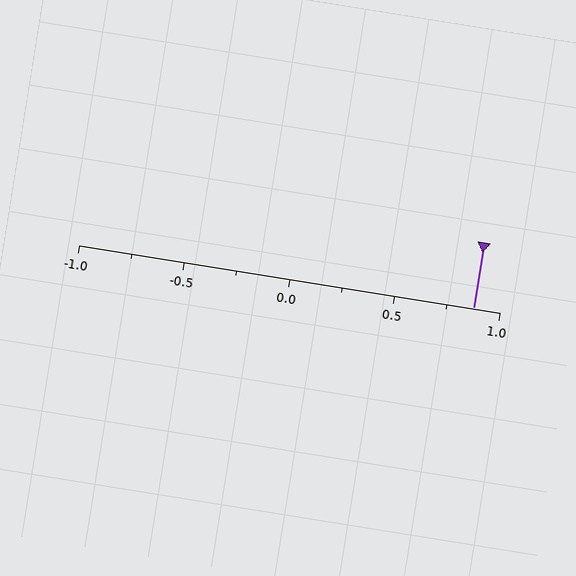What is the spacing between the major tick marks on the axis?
The major ticks are spaced 0.5 apart.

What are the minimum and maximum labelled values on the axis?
The axis runs from -1.0 to 1.0.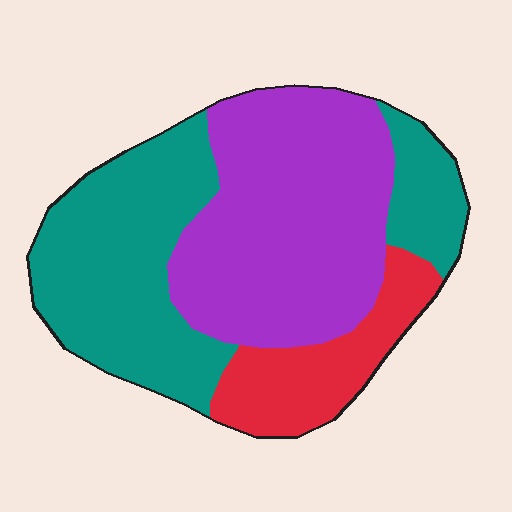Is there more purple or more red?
Purple.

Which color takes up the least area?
Red, at roughly 15%.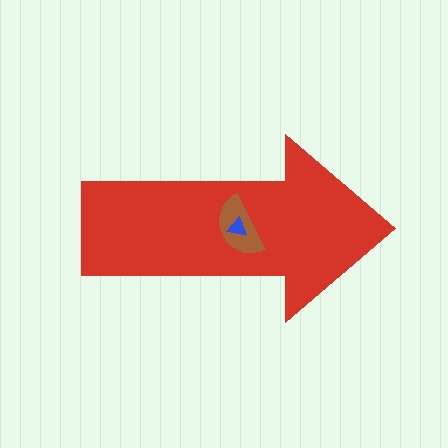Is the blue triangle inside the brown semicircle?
Yes.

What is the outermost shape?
The red arrow.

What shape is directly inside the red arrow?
The brown semicircle.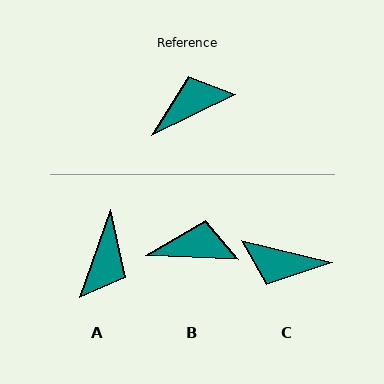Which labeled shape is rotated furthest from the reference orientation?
C, about 140 degrees away.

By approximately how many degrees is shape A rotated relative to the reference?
Approximately 135 degrees clockwise.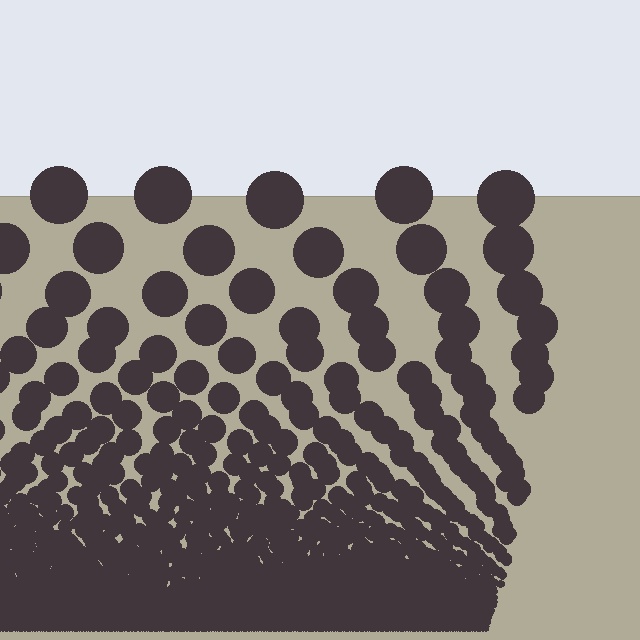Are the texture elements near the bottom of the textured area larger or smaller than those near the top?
Smaller. The gradient is inverted — elements near the bottom are smaller and denser.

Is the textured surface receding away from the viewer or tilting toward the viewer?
The surface appears to tilt toward the viewer. Texture elements get larger and sparser toward the top.